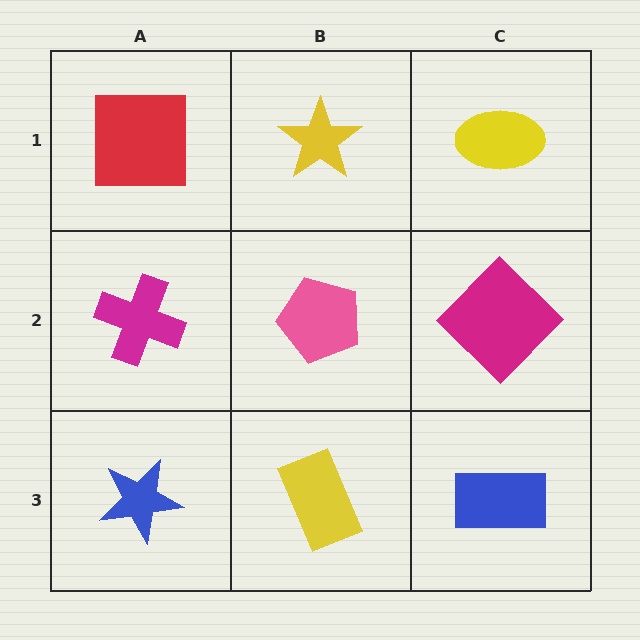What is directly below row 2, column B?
A yellow rectangle.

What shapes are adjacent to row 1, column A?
A magenta cross (row 2, column A), a yellow star (row 1, column B).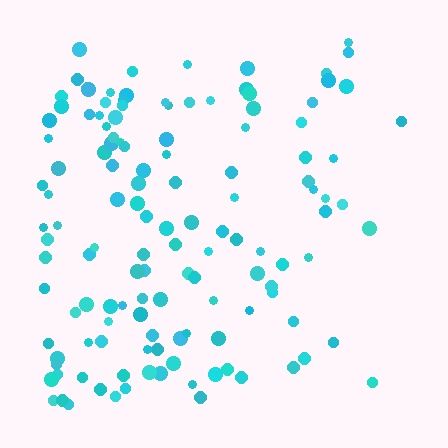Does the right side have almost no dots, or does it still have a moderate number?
Still a moderate number, just noticeably fewer than the left.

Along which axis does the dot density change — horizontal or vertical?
Horizontal.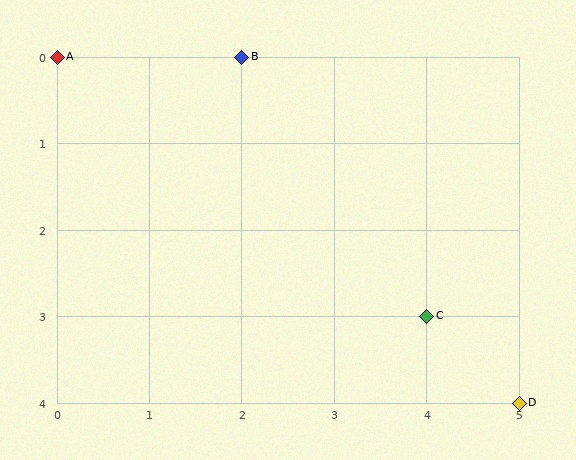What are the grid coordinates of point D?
Point D is at grid coordinates (5, 4).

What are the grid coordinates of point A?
Point A is at grid coordinates (0, 0).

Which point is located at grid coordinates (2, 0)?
Point B is at (2, 0).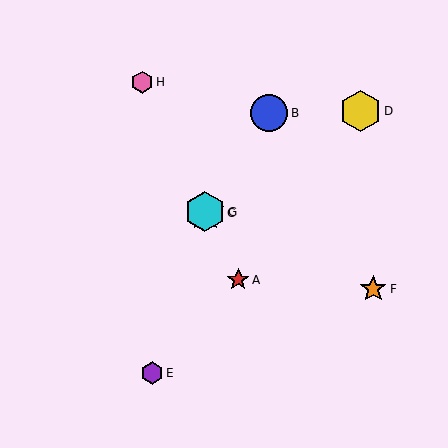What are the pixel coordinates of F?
Object F is at (373, 289).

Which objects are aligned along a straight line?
Objects A, C, G, H are aligned along a straight line.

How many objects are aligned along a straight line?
4 objects (A, C, G, H) are aligned along a straight line.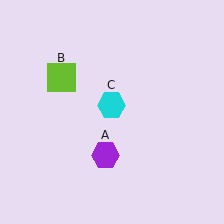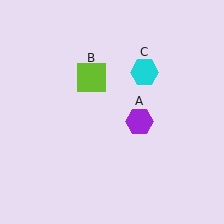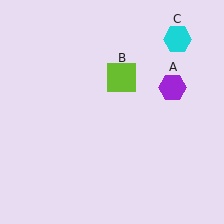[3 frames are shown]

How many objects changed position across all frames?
3 objects changed position: purple hexagon (object A), lime square (object B), cyan hexagon (object C).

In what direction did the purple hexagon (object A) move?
The purple hexagon (object A) moved up and to the right.